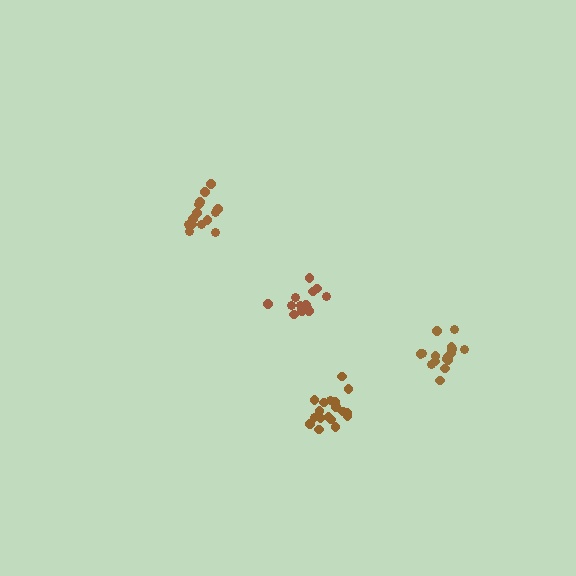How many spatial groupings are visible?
There are 4 spatial groupings.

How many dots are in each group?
Group 1: 13 dots, Group 2: 14 dots, Group 3: 16 dots, Group 4: 18 dots (61 total).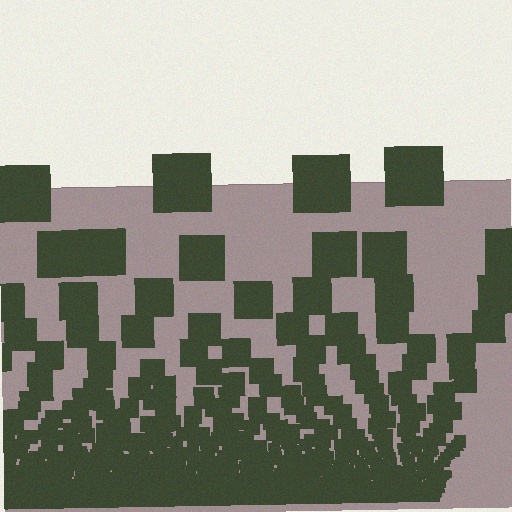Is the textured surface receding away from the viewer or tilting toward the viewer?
The surface appears to tilt toward the viewer. Texture elements get larger and sparser toward the top.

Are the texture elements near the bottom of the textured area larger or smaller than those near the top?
Smaller. The gradient is inverted — elements near the bottom are smaller and denser.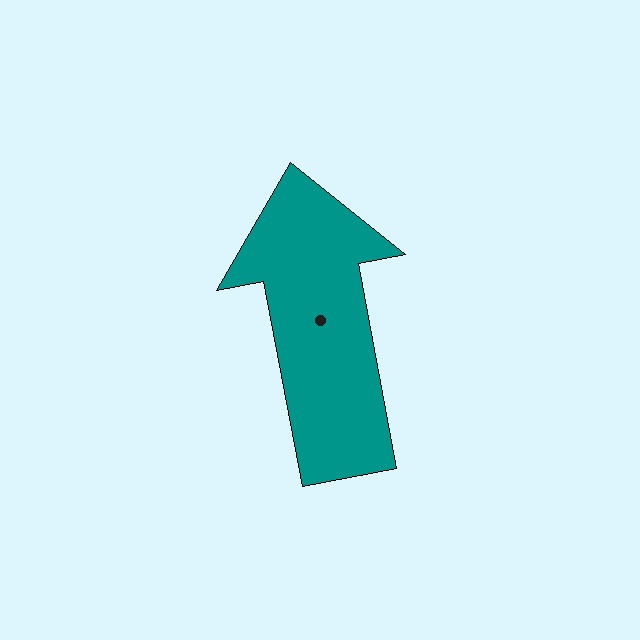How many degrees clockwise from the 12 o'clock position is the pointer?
Approximately 349 degrees.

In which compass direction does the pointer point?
North.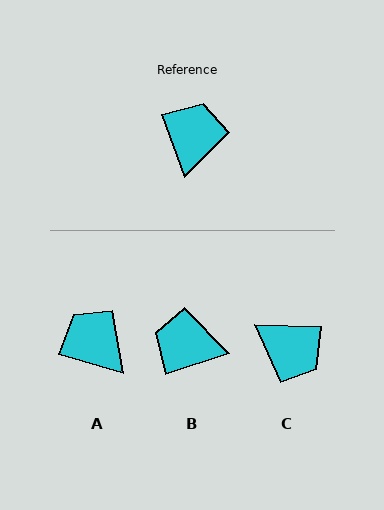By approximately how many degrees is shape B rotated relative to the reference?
Approximately 89 degrees counter-clockwise.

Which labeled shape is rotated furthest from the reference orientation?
C, about 112 degrees away.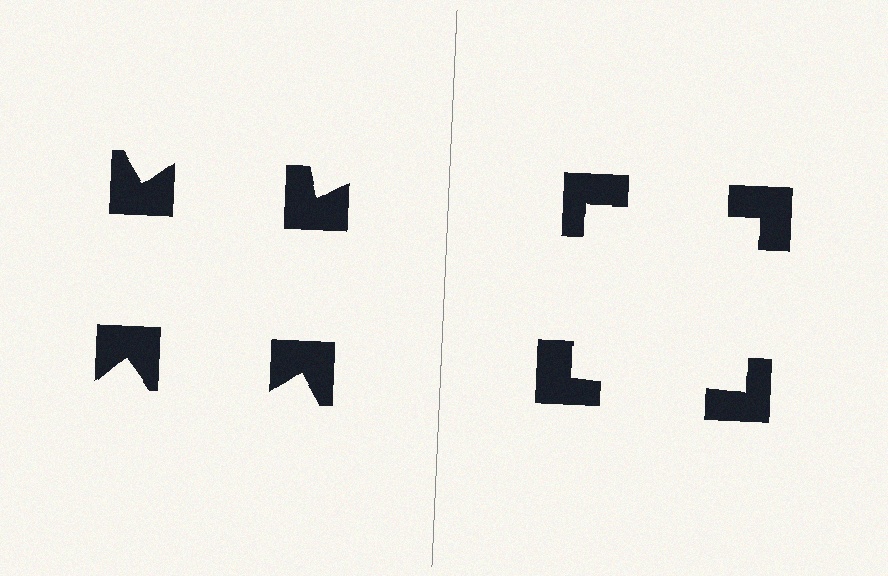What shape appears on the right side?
An illusory square.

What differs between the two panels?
The notched squares are positioned identically on both sides; only the wedge orientations differ. On the right they align to a square; on the left they are misaligned.